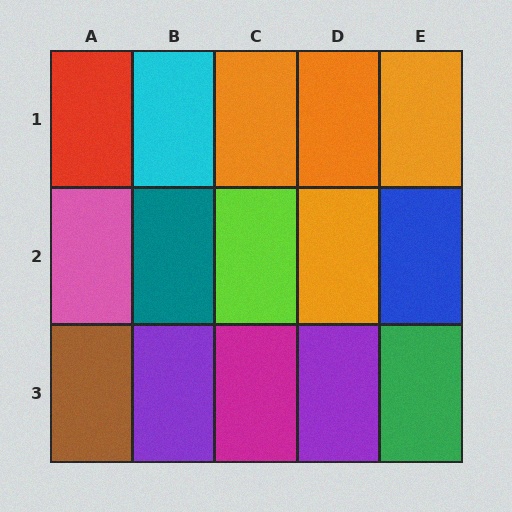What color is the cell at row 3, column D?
Purple.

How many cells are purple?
2 cells are purple.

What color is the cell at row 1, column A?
Red.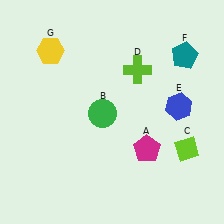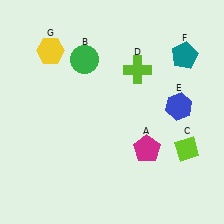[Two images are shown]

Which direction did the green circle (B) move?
The green circle (B) moved up.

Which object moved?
The green circle (B) moved up.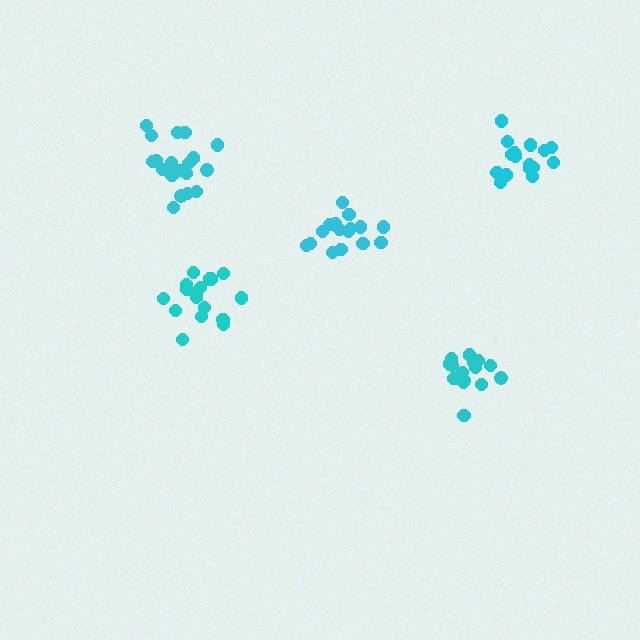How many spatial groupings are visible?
There are 5 spatial groupings.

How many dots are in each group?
Group 1: 19 dots, Group 2: 16 dots, Group 3: 15 dots, Group 4: 16 dots, Group 5: 16 dots (82 total).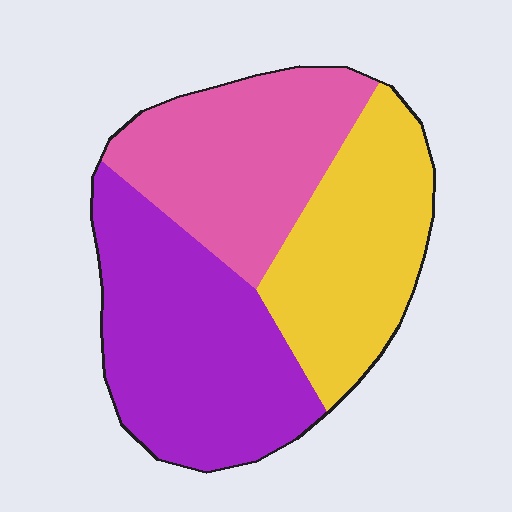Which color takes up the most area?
Purple, at roughly 40%.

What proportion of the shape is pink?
Pink takes up about one third (1/3) of the shape.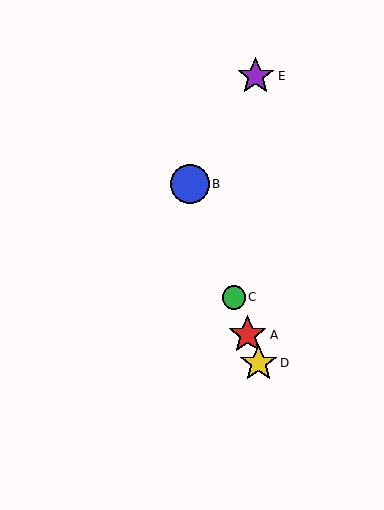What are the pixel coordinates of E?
Object E is at (256, 76).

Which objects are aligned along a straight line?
Objects A, B, C, D are aligned along a straight line.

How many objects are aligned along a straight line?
4 objects (A, B, C, D) are aligned along a straight line.